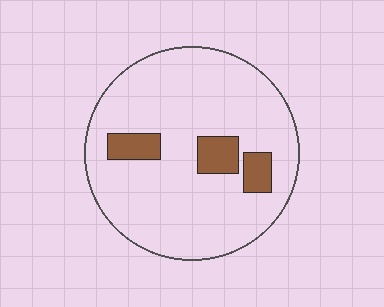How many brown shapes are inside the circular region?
3.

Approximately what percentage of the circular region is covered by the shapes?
Approximately 10%.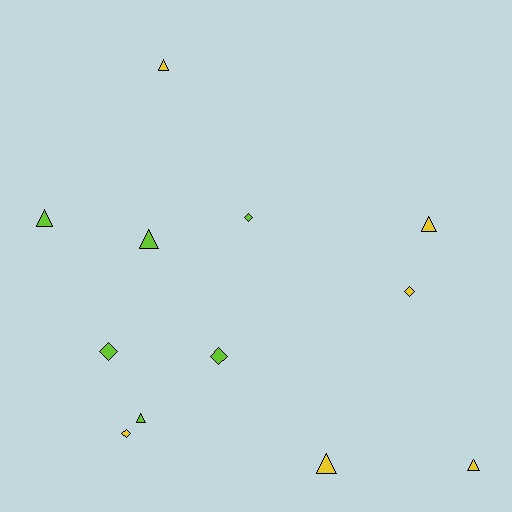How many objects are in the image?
There are 12 objects.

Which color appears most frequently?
Yellow, with 6 objects.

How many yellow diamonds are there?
There are 2 yellow diamonds.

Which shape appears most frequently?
Triangle, with 7 objects.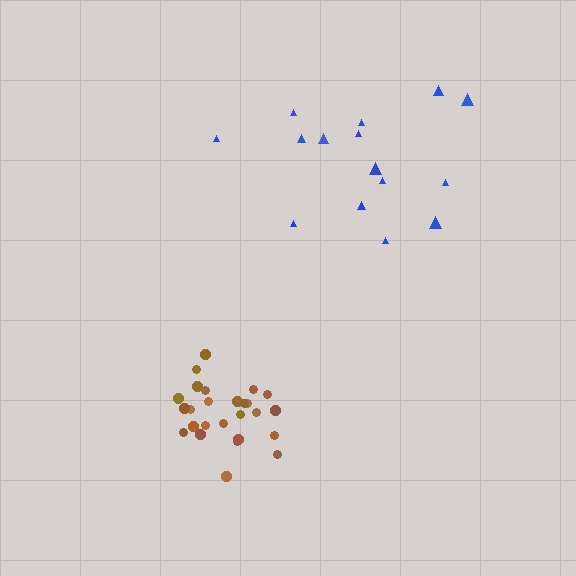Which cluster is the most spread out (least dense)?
Blue.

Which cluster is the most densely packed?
Brown.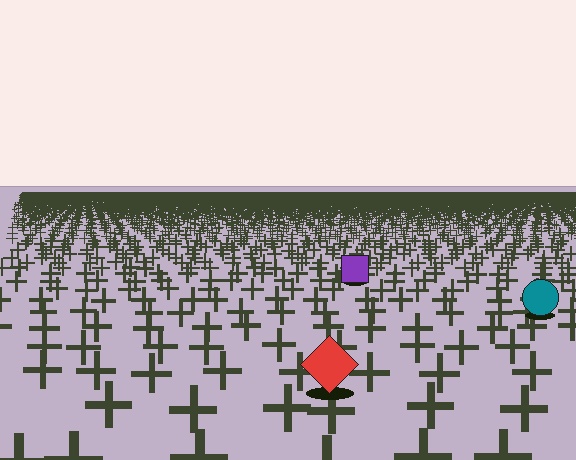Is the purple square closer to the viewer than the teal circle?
No. The teal circle is closer — you can tell from the texture gradient: the ground texture is coarser near it.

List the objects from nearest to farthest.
From nearest to farthest: the red diamond, the teal circle, the purple square.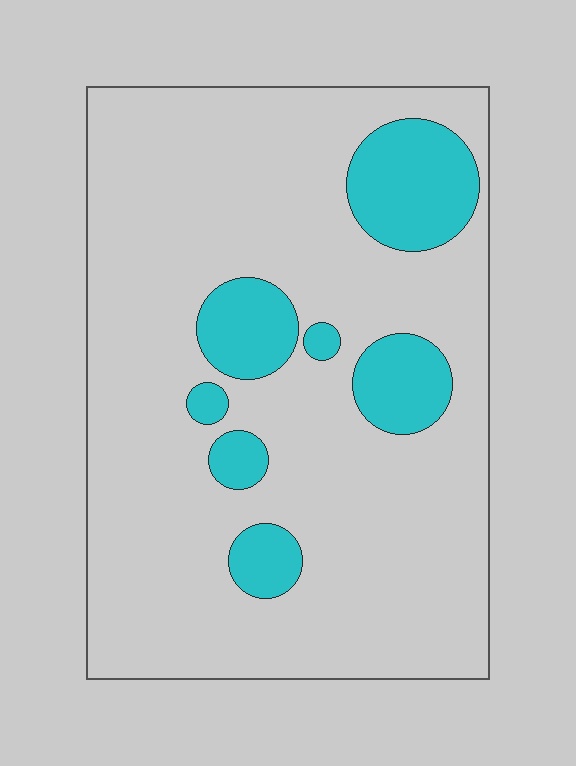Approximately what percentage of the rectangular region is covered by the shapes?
Approximately 15%.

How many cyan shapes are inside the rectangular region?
7.